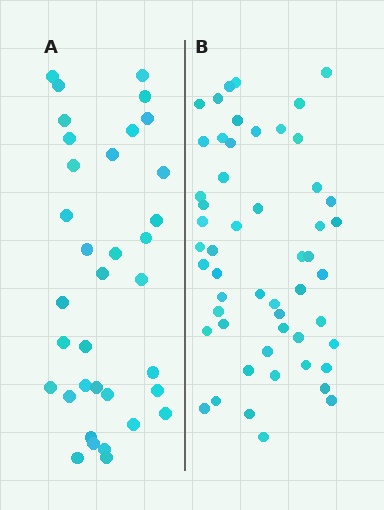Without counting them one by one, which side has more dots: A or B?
Region B (the right region) has more dots.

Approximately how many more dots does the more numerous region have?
Region B has approximately 20 more dots than region A.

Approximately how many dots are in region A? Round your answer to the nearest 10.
About 40 dots. (The exact count is 35, which rounds to 40.)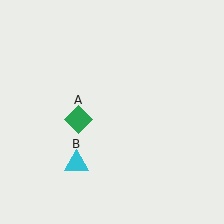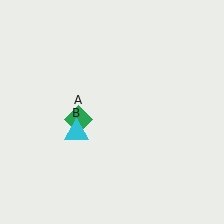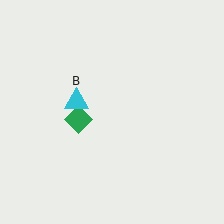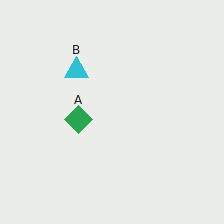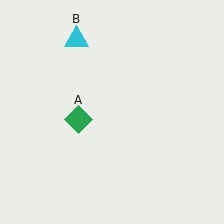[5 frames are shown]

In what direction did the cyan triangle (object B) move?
The cyan triangle (object B) moved up.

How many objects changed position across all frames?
1 object changed position: cyan triangle (object B).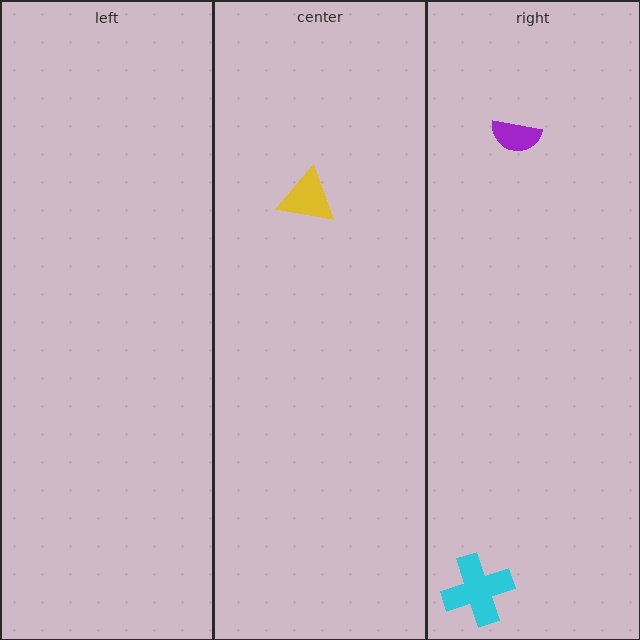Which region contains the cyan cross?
The right region.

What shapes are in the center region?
The yellow triangle.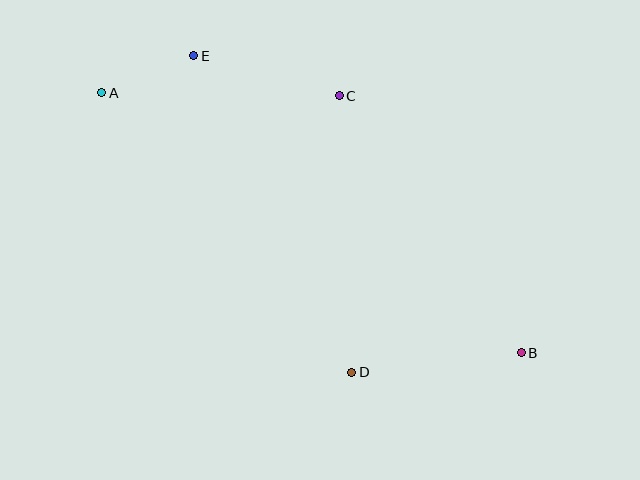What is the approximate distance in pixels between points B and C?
The distance between B and C is approximately 315 pixels.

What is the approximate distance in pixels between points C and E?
The distance between C and E is approximately 151 pixels.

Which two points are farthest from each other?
Points A and B are farthest from each other.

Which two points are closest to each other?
Points A and E are closest to each other.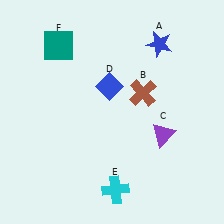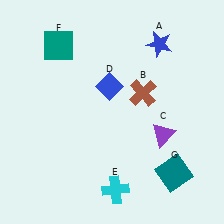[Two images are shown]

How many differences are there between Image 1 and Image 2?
There is 1 difference between the two images.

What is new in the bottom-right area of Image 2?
A teal square (G) was added in the bottom-right area of Image 2.